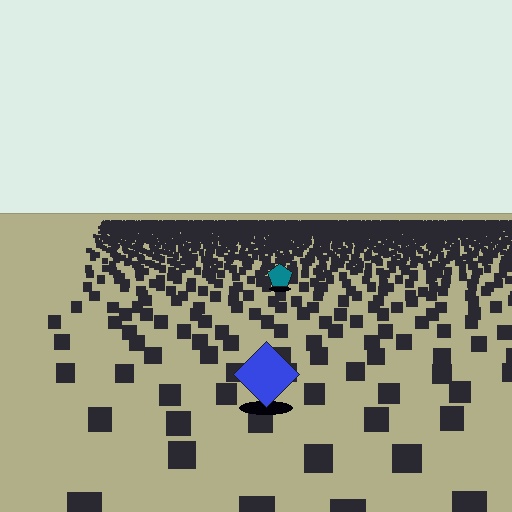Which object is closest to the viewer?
The blue diamond is closest. The texture marks near it are larger and more spread out.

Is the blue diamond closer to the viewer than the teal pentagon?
Yes. The blue diamond is closer — you can tell from the texture gradient: the ground texture is coarser near it.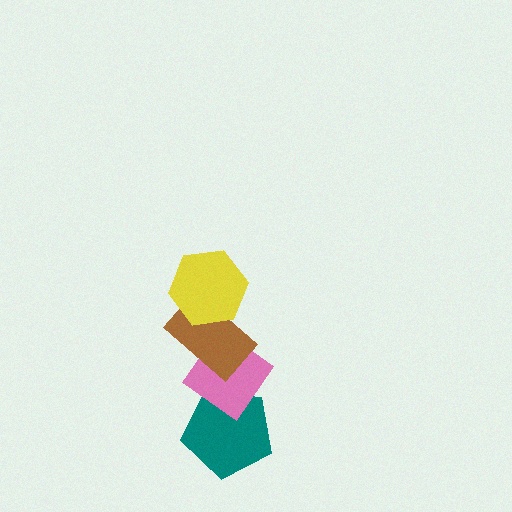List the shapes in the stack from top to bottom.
From top to bottom: the yellow hexagon, the brown rectangle, the pink diamond, the teal pentagon.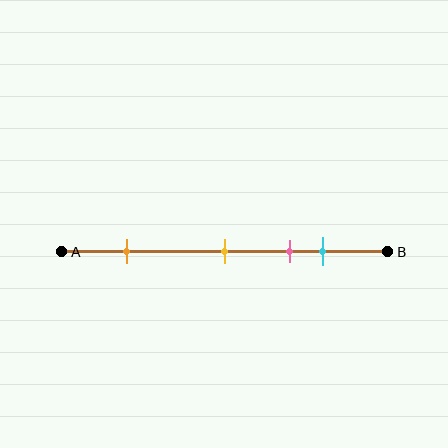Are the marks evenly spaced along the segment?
No, the marks are not evenly spaced.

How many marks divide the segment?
There are 4 marks dividing the segment.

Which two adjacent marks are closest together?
The pink and cyan marks are the closest adjacent pair.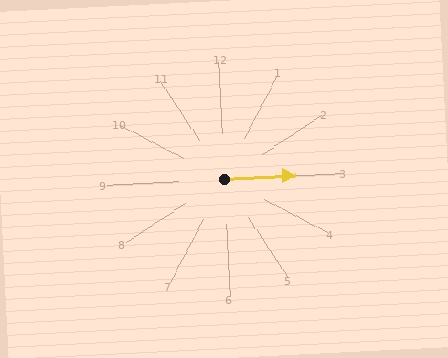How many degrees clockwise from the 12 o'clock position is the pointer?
Approximately 90 degrees.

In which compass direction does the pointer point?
East.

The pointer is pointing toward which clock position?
Roughly 3 o'clock.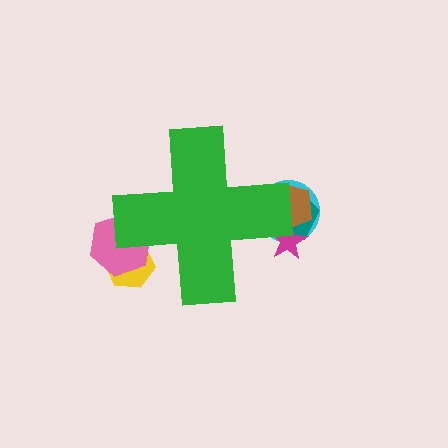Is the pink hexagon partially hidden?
Yes, the pink hexagon is partially hidden behind the green cross.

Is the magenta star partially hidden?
Yes, the magenta star is partially hidden behind the green cross.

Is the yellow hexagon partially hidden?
Yes, the yellow hexagon is partially hidden behind the green cross.